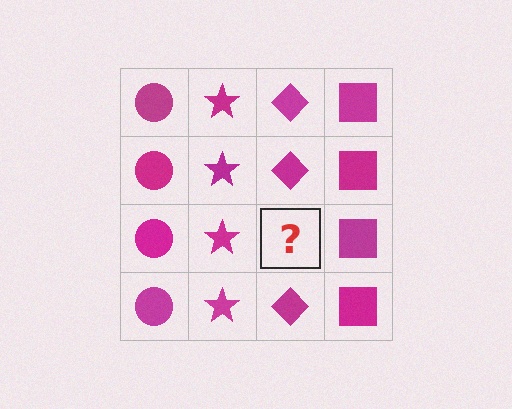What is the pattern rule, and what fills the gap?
The rule is that each column has a consistent shape. The gap should be filled with a magenta diamond.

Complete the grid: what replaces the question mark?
The question mark should be replaced with a magenta diamond.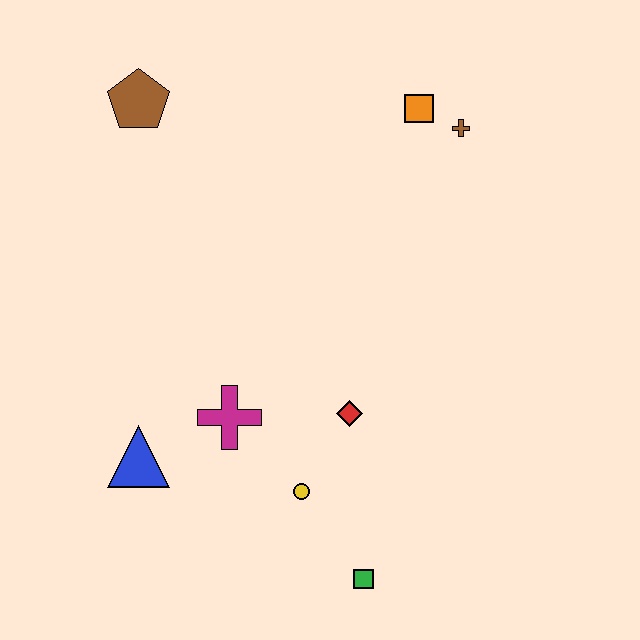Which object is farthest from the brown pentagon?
The green square is farthest from the brown pentagon.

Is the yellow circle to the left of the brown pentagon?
No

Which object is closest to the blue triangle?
The magenta cross is closest to the blue triangle.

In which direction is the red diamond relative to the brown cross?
The red diamond is below the brown cross.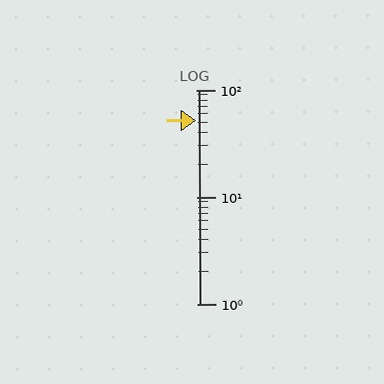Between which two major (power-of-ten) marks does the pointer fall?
The pointer is between 10 and 100.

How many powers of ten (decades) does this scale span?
The scale spans 2 decades, from 1 to 100.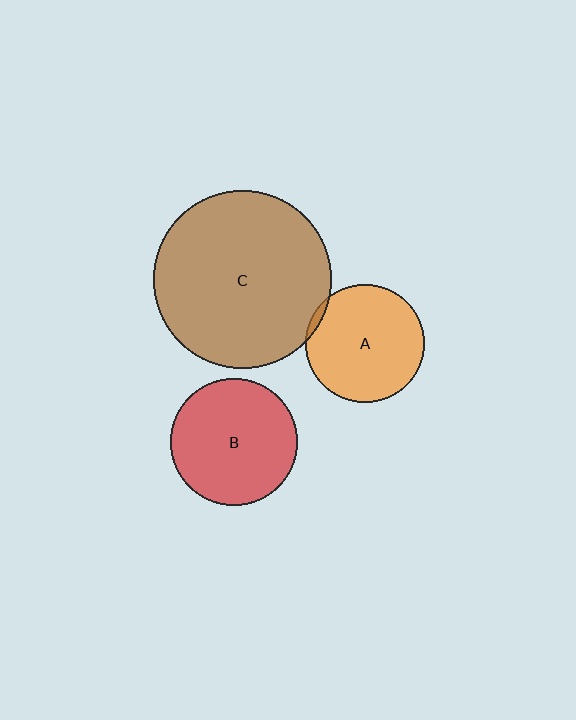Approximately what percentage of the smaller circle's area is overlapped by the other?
Approximately 5%.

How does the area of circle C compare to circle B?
Approximately 1.9 times.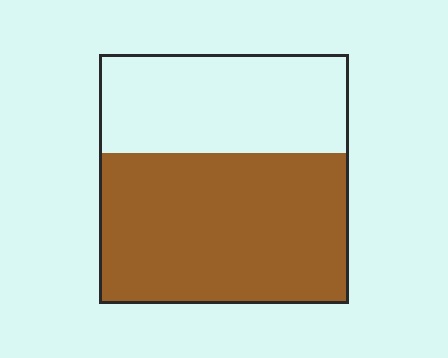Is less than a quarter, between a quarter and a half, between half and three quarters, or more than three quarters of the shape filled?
Between half and three quarters.